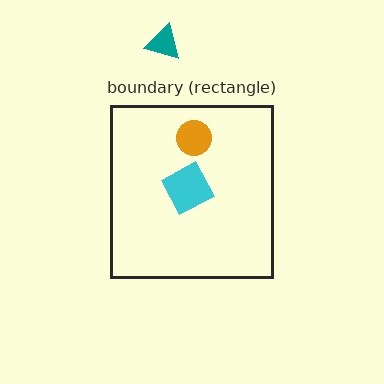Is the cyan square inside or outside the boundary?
Inside.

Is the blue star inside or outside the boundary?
Inside.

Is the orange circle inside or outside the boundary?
Inside.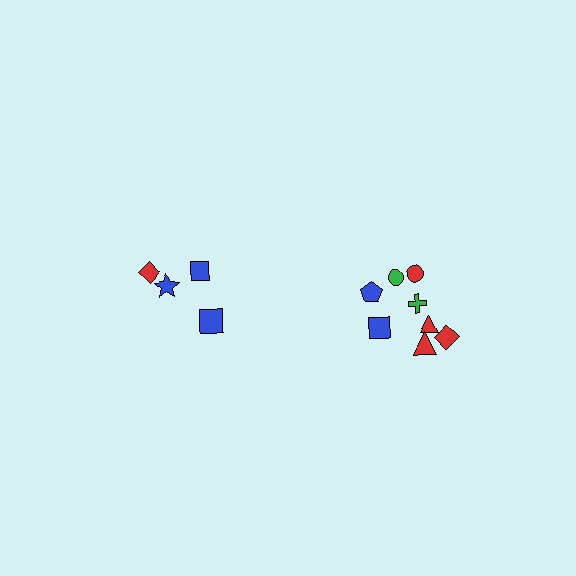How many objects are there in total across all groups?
There are 12 objects.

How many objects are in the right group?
There are 8 objects.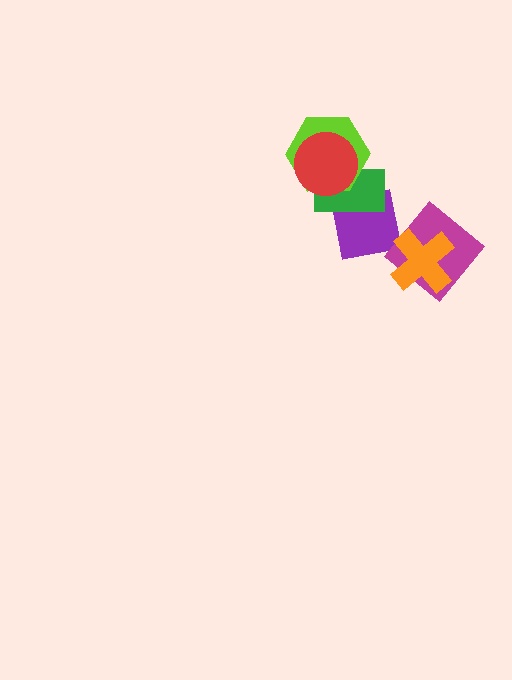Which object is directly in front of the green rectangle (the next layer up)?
The lime hexagon is directly in front of the green rectangle.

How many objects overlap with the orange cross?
1 object overlaps with the orange cross.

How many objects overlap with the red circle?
2 objects overlap with the red circle.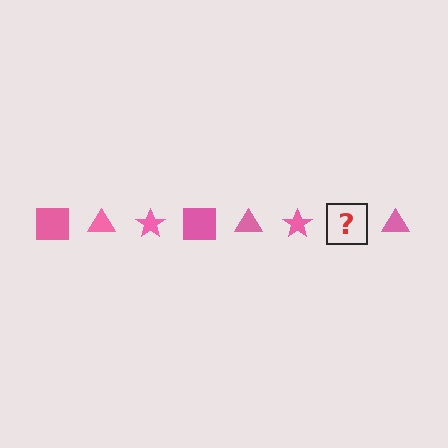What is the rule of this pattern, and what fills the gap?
The rule is that the pattern cycles through square, triangle, star shapes in pink. The gap should be filled with a pink square.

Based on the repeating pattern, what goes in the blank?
The blank should be a pink square.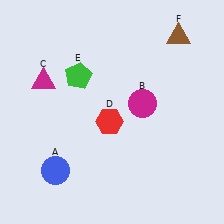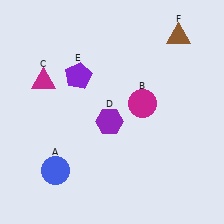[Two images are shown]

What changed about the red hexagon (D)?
In Image 1, D is red. In Image 2, it changed to purple.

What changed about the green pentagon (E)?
In Image 1, E is green. In Image 2, it changed to purple.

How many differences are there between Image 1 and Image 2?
There are 2 differences between the two images.